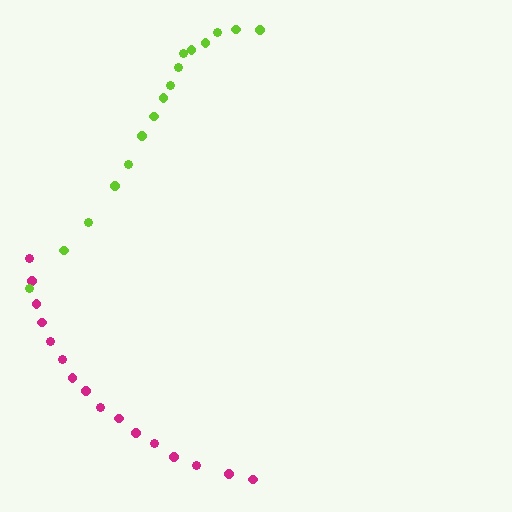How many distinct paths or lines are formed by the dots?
There are 2 distinct paths.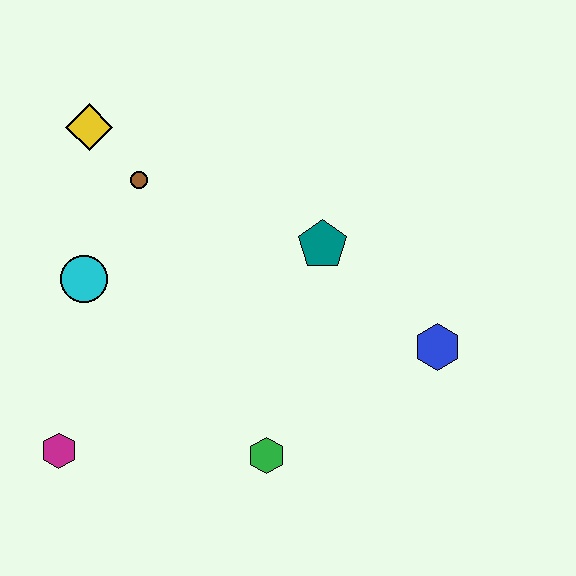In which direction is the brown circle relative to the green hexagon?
The brown circle is above the green hexagon.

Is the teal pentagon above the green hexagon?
Yes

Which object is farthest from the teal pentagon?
The magenta hexagon is farthest from the teal pentagon.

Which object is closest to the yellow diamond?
The brown circle is closest to the yellow diamond.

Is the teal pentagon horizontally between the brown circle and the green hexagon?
No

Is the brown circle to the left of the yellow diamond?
No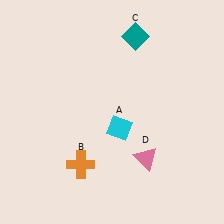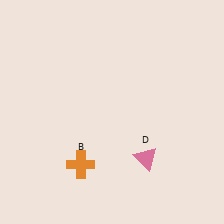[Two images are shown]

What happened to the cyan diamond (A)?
The cyan diamond (A) was removed in Image 2. It was in the bottom-right area of Image 1.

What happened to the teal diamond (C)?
The teal diamond (C) was removed in Image 2. It was in the top-right area of Image 1.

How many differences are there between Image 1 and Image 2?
There are 2 differences between the two images.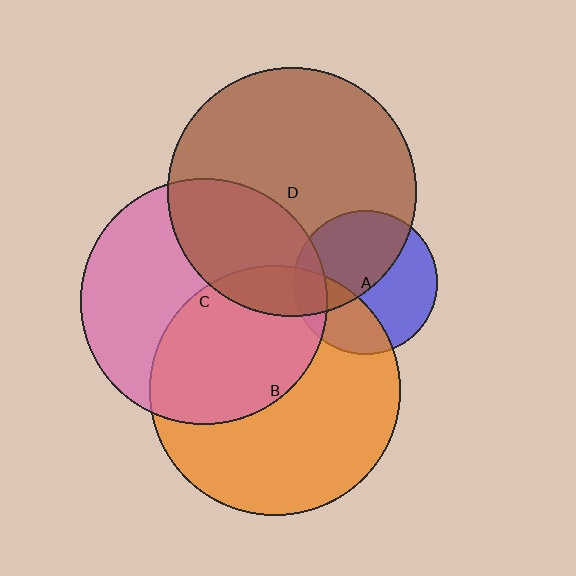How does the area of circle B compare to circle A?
Approximately 3.0 times.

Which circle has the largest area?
Circle B (orange).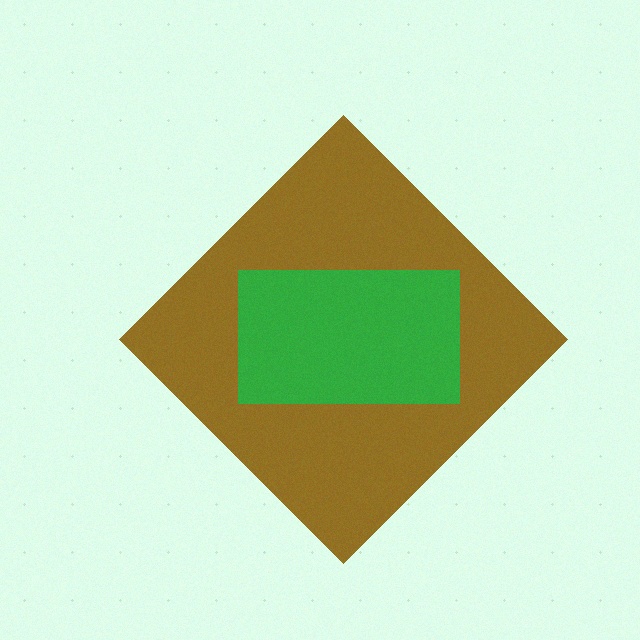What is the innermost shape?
The green rectangle.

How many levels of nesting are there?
2.